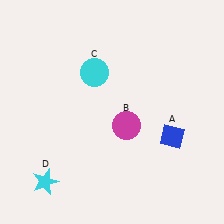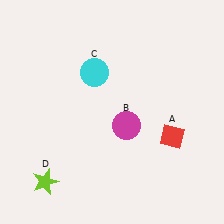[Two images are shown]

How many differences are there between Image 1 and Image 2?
There are 2 differences between the two images.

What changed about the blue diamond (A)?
In Image 1, A is blue. In Image 2, it changed to red.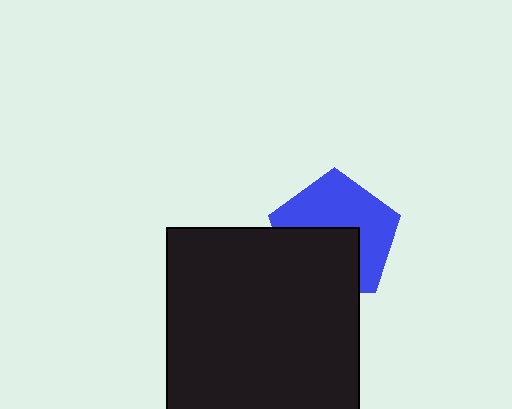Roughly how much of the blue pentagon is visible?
About half of it is visible (roughly 56%).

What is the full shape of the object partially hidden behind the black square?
The partially hidden object is a blue pentagon.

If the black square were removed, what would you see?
You would see the complete blue pentagon.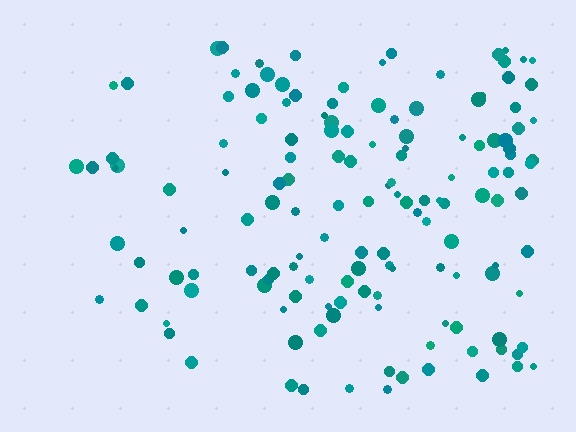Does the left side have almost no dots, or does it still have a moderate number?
Still a moderate number, just noticeably fewer than the right.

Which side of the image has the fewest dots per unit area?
The left.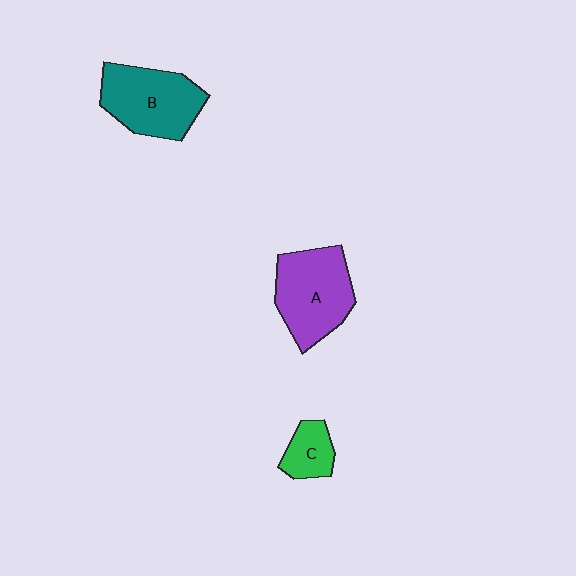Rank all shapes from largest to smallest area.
From largest to smallest: A (purple), B (teal), C (green).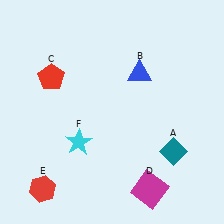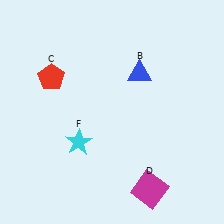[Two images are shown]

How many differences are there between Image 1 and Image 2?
There are 2 differences between the two images.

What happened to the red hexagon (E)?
The red hexagon (E) was removed in Image 2. It was in the bottom-left area of Image 1.